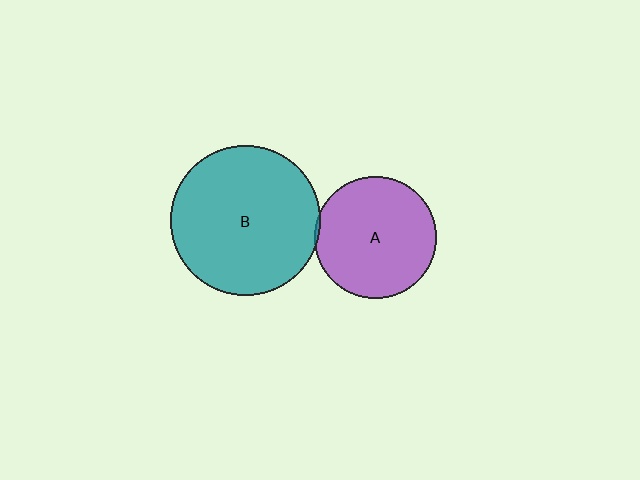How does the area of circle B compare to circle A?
Approximately 1.5 times.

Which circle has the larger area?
Circle B (teal).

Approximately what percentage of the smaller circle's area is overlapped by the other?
Approximately 5%.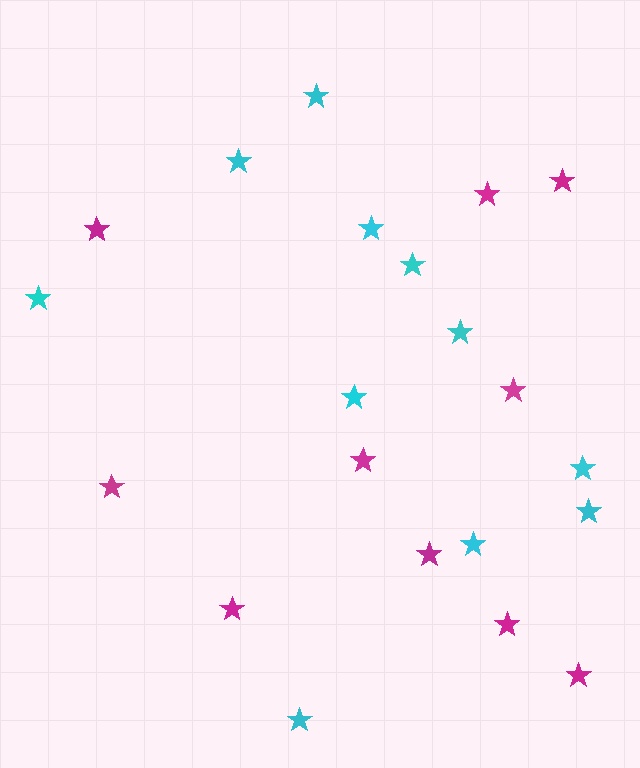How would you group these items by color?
There are 2 groups: one group of magenta stars (10) and one group of cyan stars (11).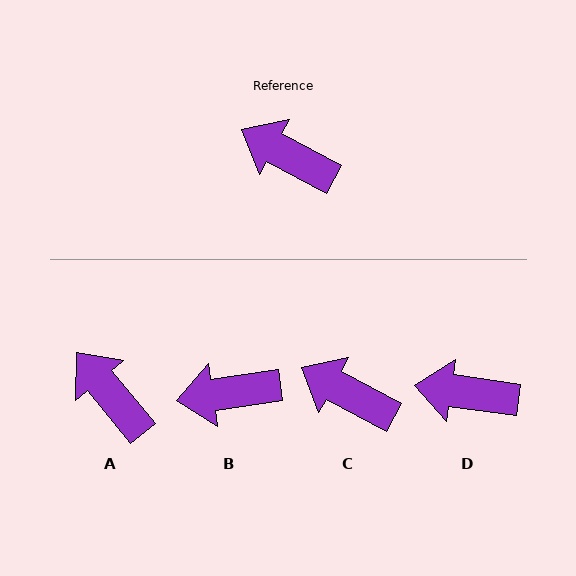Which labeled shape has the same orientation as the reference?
C.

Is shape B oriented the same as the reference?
No, it is off by about 37 degrees.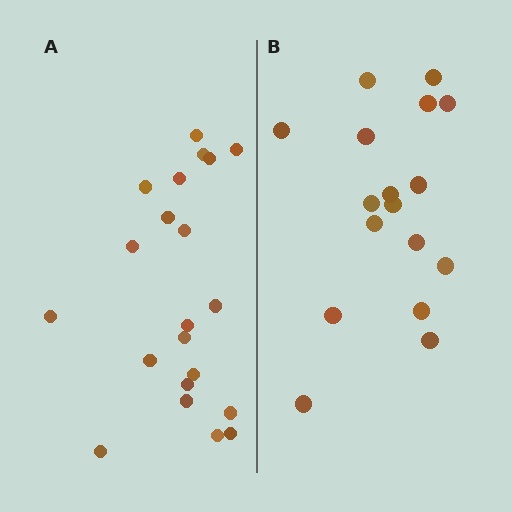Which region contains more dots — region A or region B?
Region A (the left region) has more dots.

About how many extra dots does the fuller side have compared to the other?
Region A has about 4 more dots than region B.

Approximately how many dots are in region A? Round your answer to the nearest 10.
About 20 dots. (The exact count is 21, which rounds to 20.)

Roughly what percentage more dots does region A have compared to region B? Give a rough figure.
About 25% more.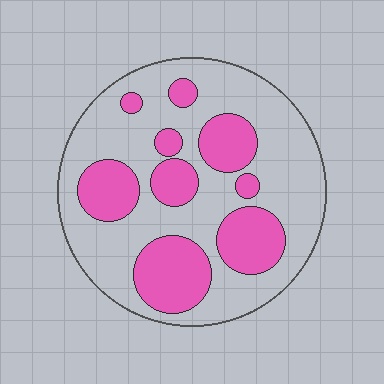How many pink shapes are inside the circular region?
9.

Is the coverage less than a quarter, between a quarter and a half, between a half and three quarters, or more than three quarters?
Between a quarter and a half.